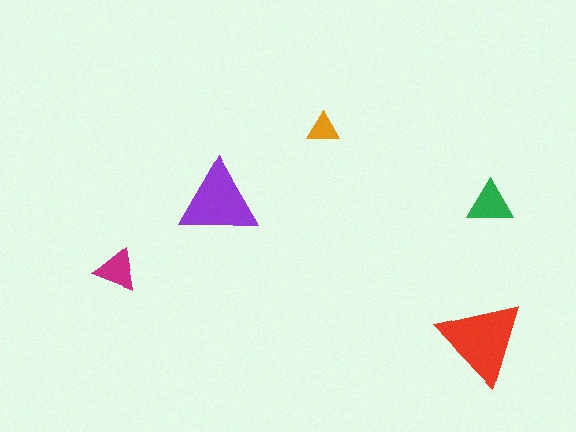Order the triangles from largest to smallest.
the red one, the purple one, the green one, the magenta one, the orange one.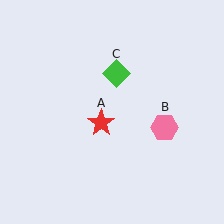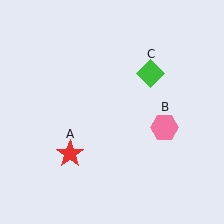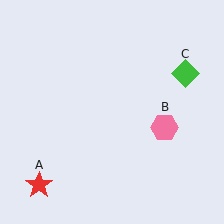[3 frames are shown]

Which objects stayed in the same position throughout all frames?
Pink hexagon (object B) remained stationary.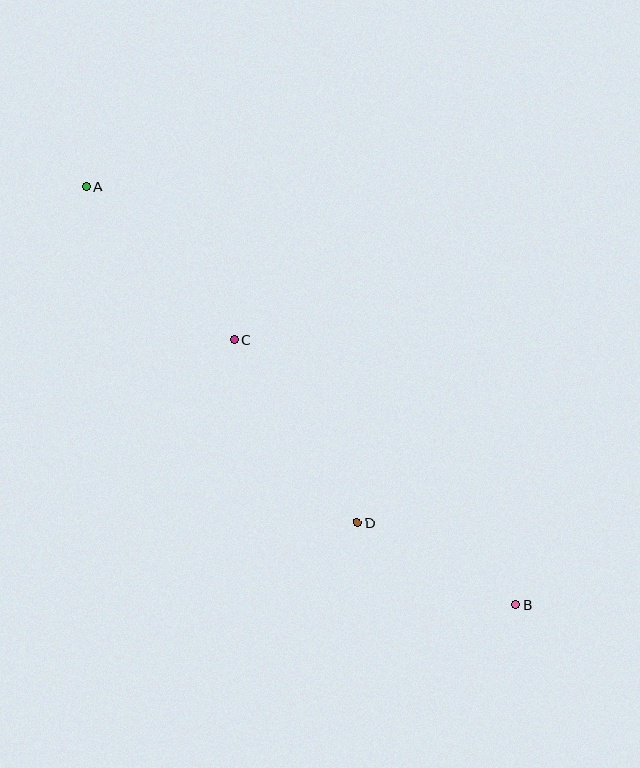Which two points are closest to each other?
Points B and D are closest to each other.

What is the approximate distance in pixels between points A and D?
The distance between A and D is approximately 432 pixels.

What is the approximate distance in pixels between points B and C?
The distance between B and C is approximately 387 pixels.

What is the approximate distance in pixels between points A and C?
The distance between A and C is approximately 213 pixels.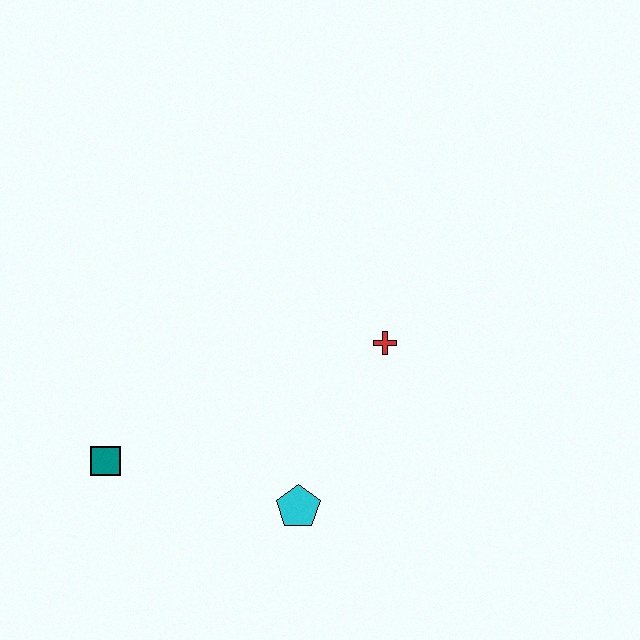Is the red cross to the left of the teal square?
No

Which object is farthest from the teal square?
The red cross is farthest from the teal square.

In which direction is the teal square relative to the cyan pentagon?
The teal square is to the left of the cyan pentagon.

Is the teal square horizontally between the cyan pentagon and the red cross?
No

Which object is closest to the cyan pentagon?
The red cross is closest to the cyan pentagon.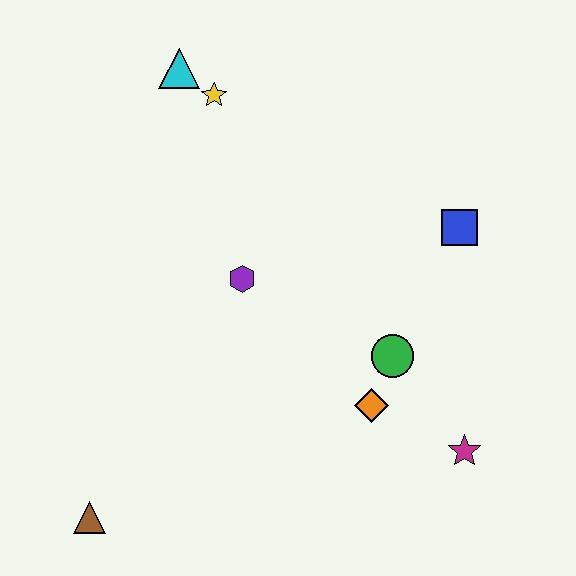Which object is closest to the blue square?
The green circle is closest to the blue square.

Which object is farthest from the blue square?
The brown triangle is farthest from the blue square.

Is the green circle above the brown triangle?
Yes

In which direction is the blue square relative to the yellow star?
The blue square is to the right of the yellow star.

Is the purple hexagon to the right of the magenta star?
No